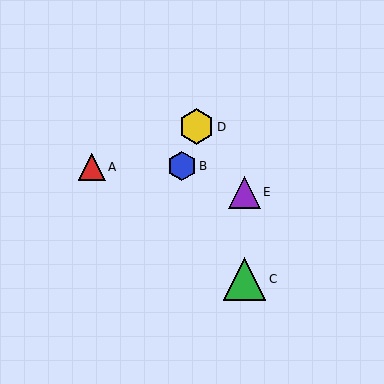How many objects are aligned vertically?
2 objects (C, E) are aligned vertically.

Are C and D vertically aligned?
No, C is at x≈244 and D is at x≈196.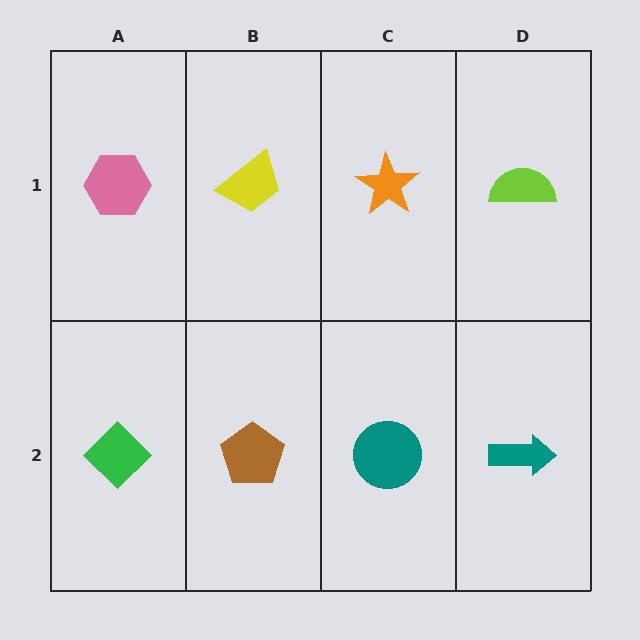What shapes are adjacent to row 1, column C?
A teal circle (row 2, column C), a yellow trapezoid (row 1, column B), a lime semicircle (row 1, column D).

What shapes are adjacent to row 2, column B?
A yellow trapezoid (row 1, column B), a green diamond (row 2, column A), a teal circle (row 2, column C).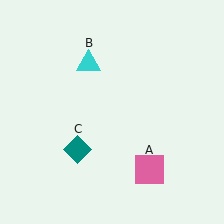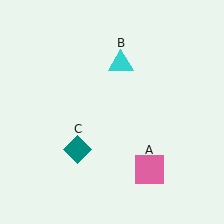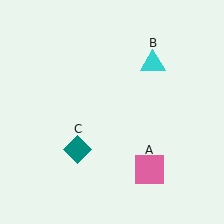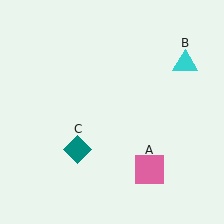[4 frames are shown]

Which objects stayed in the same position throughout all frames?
Pink square (object A) and teal diamond (object C) remained stationary.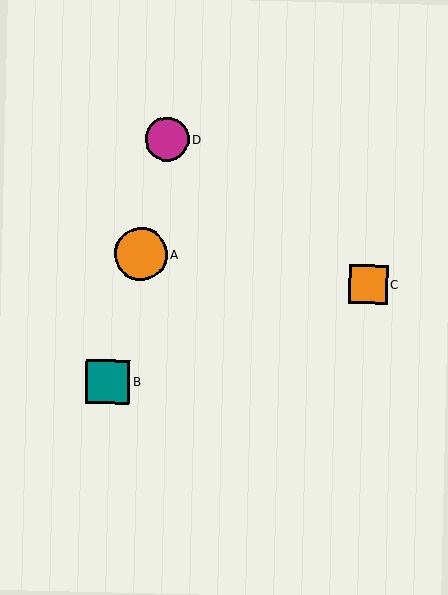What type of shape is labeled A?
Shape A is an orange circle.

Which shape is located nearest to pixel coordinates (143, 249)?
The orange circle (labeled A) at (141, 254) is nearest to that location.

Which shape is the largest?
The orange circle (labeled A) is the largest.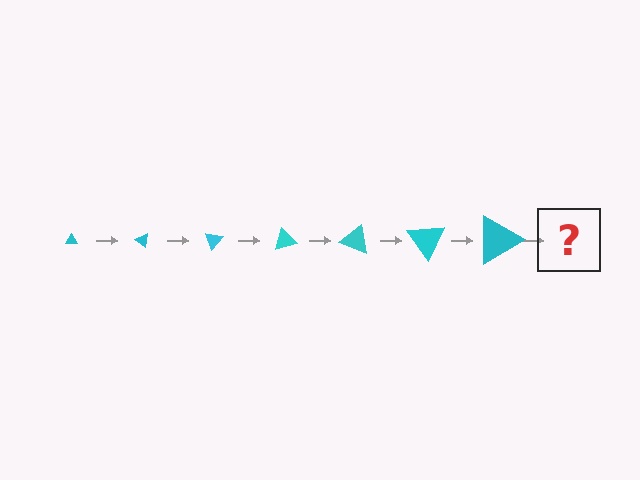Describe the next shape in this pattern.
It should be a triangle, larger than the previous one and rotated 245 degrees from the start.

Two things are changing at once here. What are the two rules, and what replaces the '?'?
The two rules are that the triangle grows larger each step and it rotates 35 degrees each step. The '?' should be a triangle, larger than the previous one and rotated 245 degrees from the start.